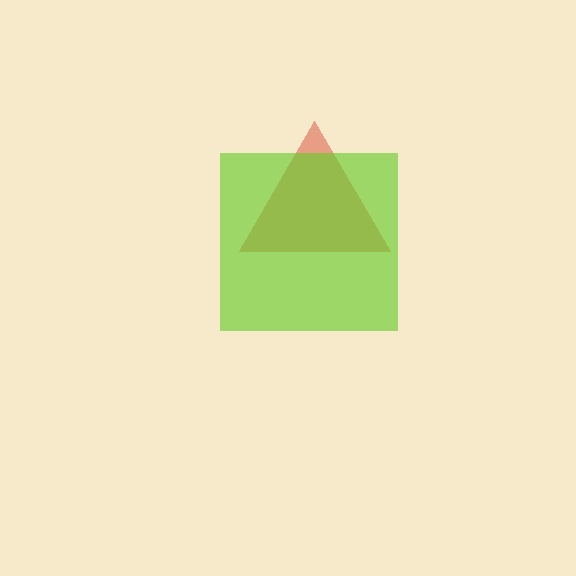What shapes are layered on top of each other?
The layered shapes are: a red triangle, a lime square.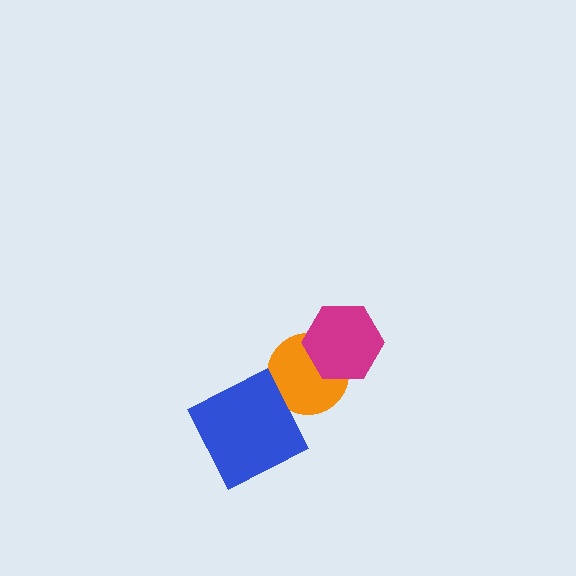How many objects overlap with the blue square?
0 objects overlap with the blue square.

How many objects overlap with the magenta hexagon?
1 object overlaps with the magenta hexagon.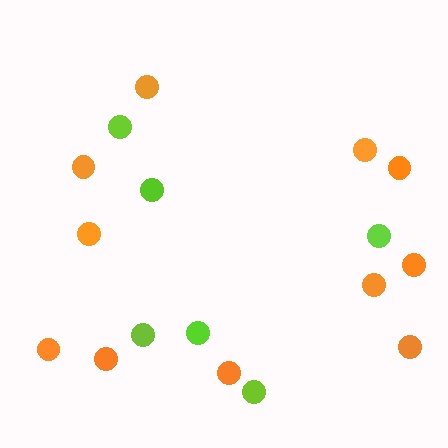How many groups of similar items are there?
There are 2 groups: one group of lime circles (6) and one group of orange circles (11).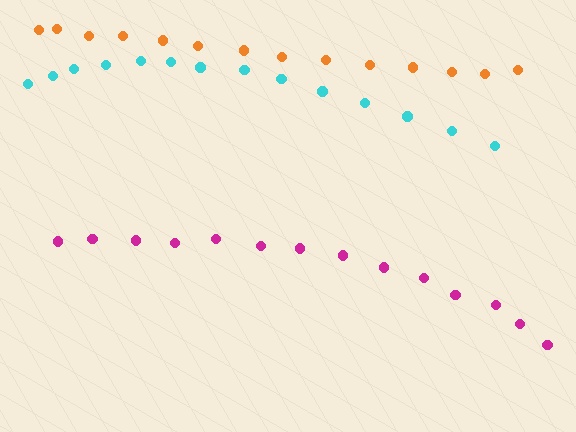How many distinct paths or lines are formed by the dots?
There are 3 distinct paths.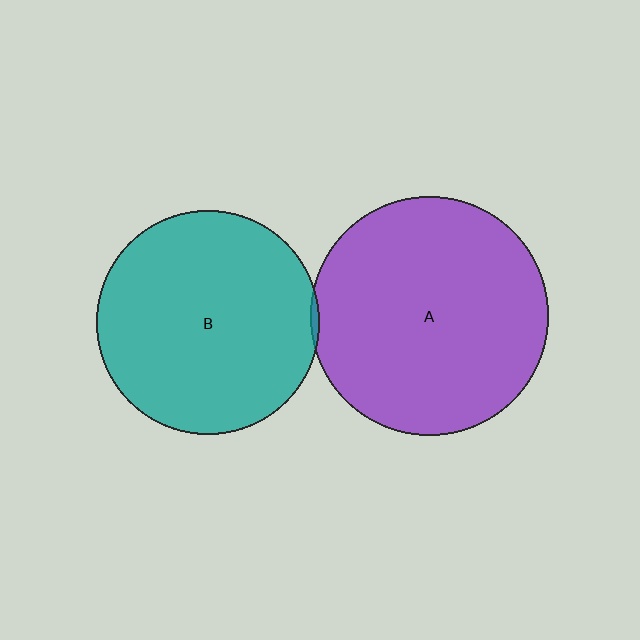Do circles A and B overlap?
Yes.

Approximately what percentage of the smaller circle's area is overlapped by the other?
Approximately 5%.